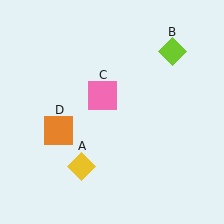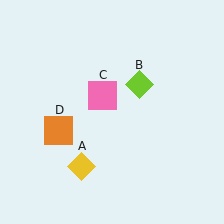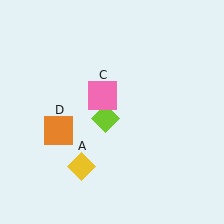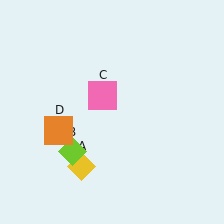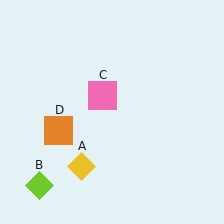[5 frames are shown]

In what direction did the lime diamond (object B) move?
The lime diamond (object B) moved down and to the left.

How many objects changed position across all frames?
1 object changed position: lime diamond (object B).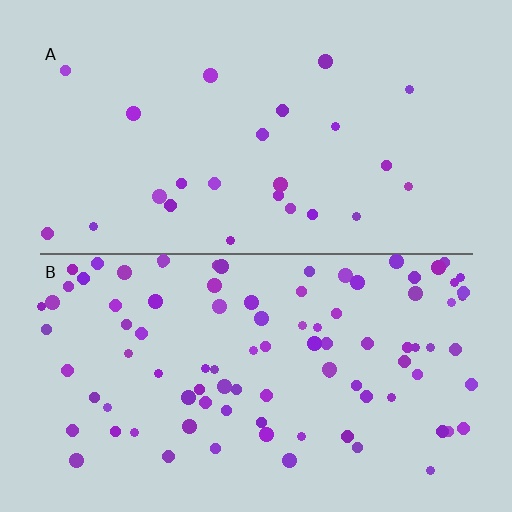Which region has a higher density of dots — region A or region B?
B (the bottom).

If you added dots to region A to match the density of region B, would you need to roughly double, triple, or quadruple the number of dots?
Approximately quadruple.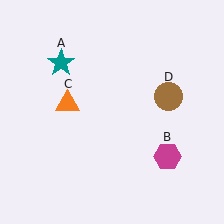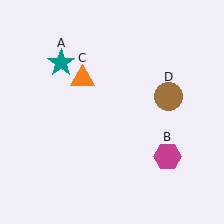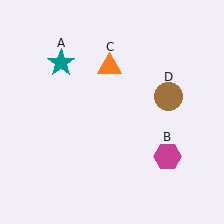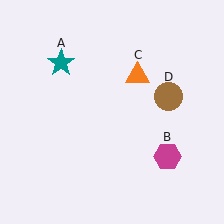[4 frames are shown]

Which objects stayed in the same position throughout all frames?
Teal star (object A) and magenta hexagon (object B) and brown circle (object D) remained stationary.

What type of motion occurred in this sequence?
The orange triangle (object C) rotated clockwise around the center of the scene.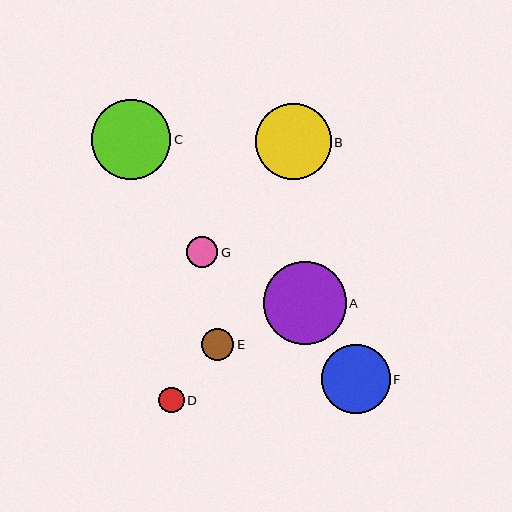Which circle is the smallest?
Circle D is the smallest with a size of approximately 25 pixels.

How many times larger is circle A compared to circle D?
Circle A is approximately 3.3 times the size of circle D.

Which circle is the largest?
Circle A is the largest with a size of approximately 83 pixels.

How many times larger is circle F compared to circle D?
Circle F is approximately 2.7 times the size of circle D.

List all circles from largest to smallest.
From largest to smallest: A, C, B, F, E, G, D.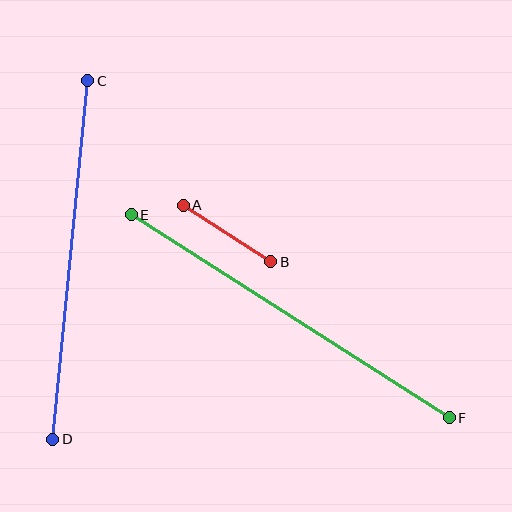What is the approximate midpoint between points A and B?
The midpoint is at approximately (227, 234) pixels.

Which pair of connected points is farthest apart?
Points E and F are farthest apart.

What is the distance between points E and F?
The distance is approximately 378 pixels.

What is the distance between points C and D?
The distance is approximately 361 pixels.